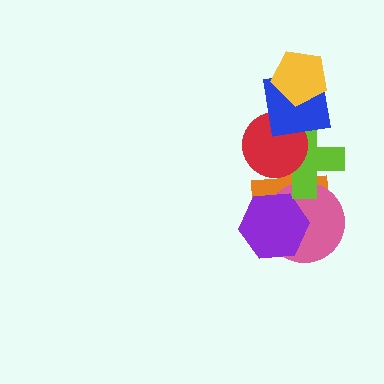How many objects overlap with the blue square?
3 objects overlap with the blue square.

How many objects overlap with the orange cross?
4 objects overlap with the orange cross.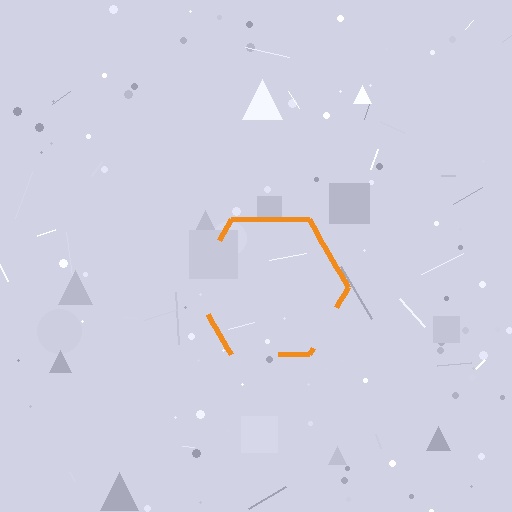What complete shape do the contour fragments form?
The contour fragments form a hexagon.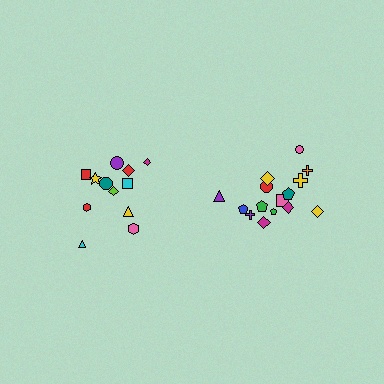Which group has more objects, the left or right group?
The right group.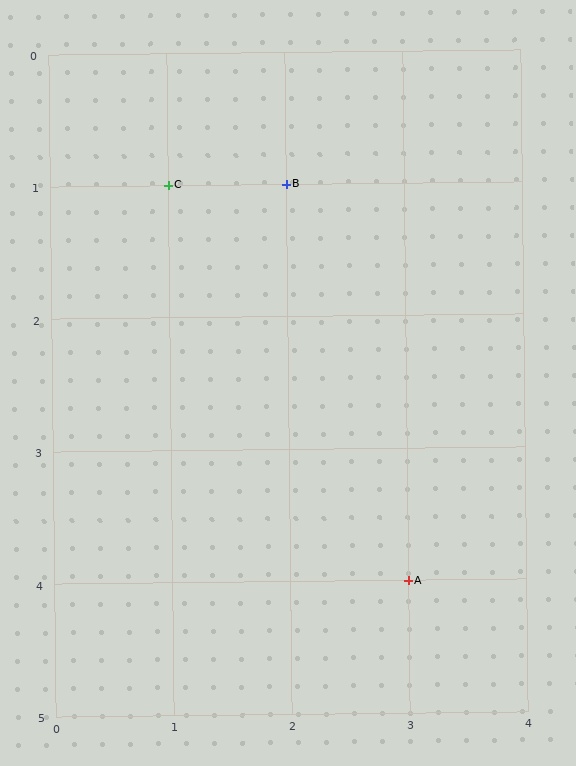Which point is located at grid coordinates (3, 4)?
Point A is at (3, 4).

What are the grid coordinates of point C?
Point C is at grid coordinates (1, 1).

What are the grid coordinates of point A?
Point A is at grid coordinates (3, 4).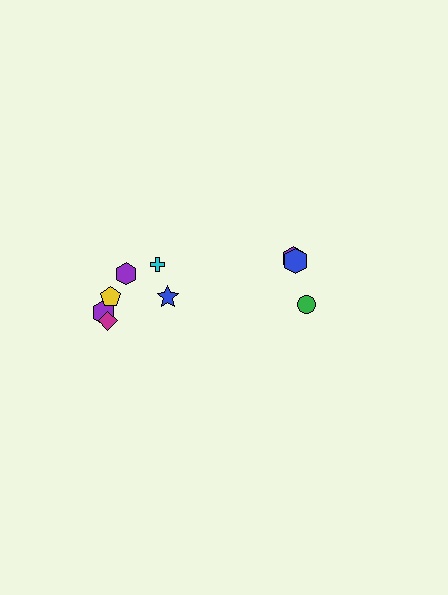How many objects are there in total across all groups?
There are 9 objects.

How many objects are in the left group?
There are 6 objects.